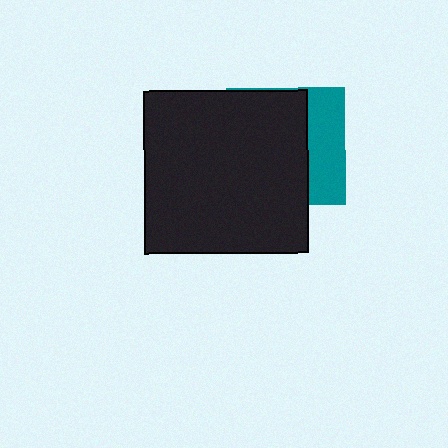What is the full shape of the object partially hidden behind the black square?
The partially hidden object is a teal square.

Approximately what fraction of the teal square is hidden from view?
Roughly 68% of the teal square is hidden behind the black square.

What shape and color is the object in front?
The object in front is a black square.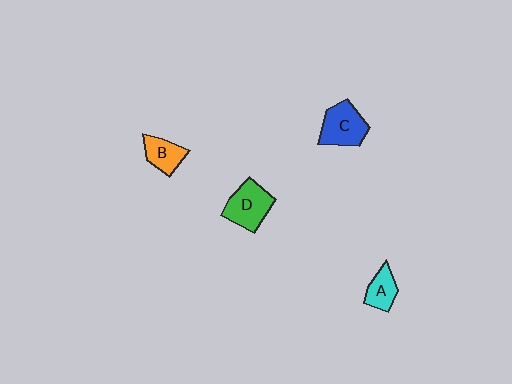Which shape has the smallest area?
Shape A (cyan).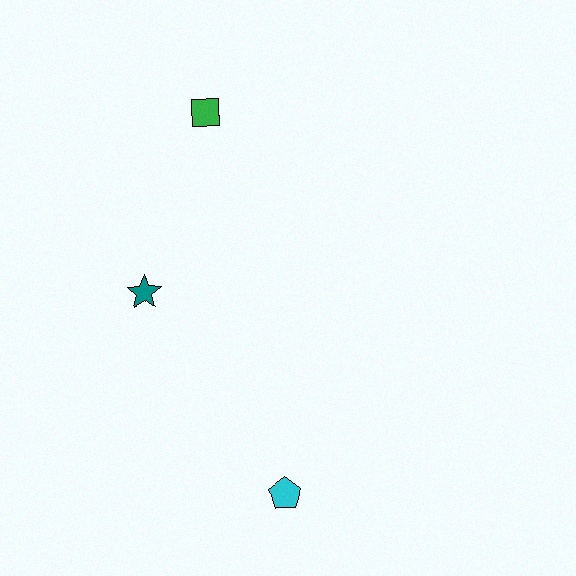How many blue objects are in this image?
There are no blue objects.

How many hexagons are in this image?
There are no hexagons.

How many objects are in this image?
There are 3 objects.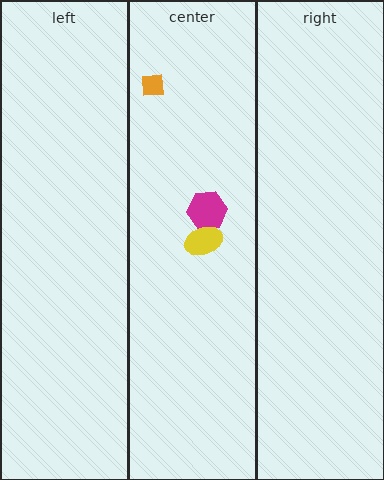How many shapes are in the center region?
3.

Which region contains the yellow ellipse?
The center region.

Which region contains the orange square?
The center region.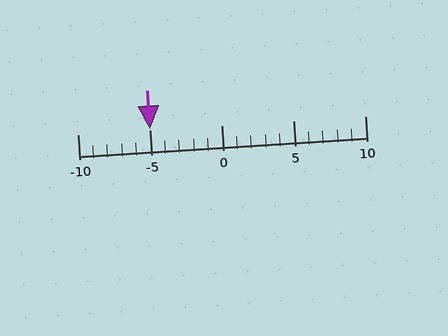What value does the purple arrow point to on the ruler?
The purple arrow points to approximately -5.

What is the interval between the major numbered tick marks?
The major tick marks are spaced 5 units apart.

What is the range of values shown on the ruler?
The ruler shows values from -10 to 10.